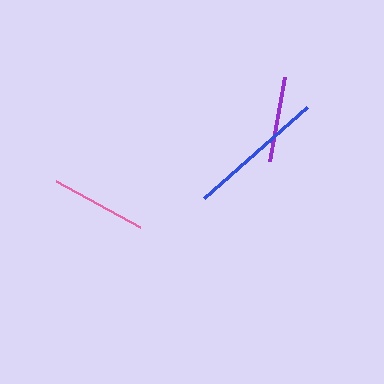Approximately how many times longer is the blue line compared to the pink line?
The blue line is approximately 1.5 times the length of the pink line.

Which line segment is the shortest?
The purple line is the shortest at approximately 85 pixels.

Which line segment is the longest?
The blue line is the longest at approximately 138 pixels.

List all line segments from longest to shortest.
From longest to shortest: blue, pink, purple.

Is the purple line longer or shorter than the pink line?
The pink line is longer than the purple line.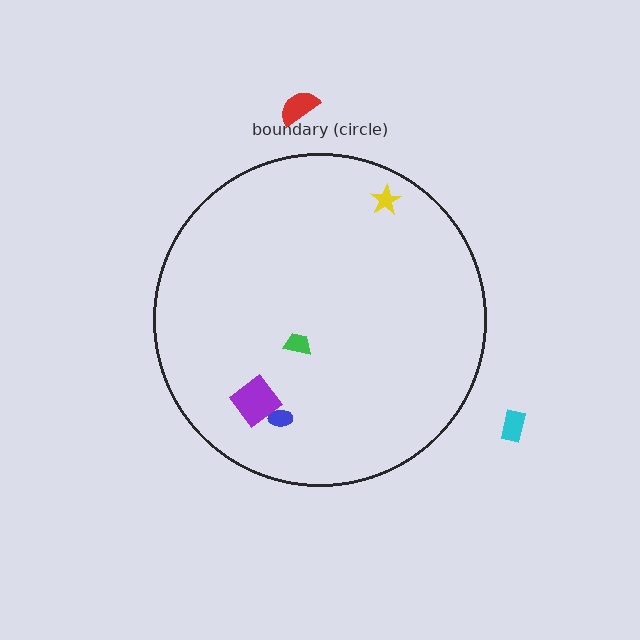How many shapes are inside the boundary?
4 inside, 2 outside.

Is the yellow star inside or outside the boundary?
Inside.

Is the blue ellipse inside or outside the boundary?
Inside.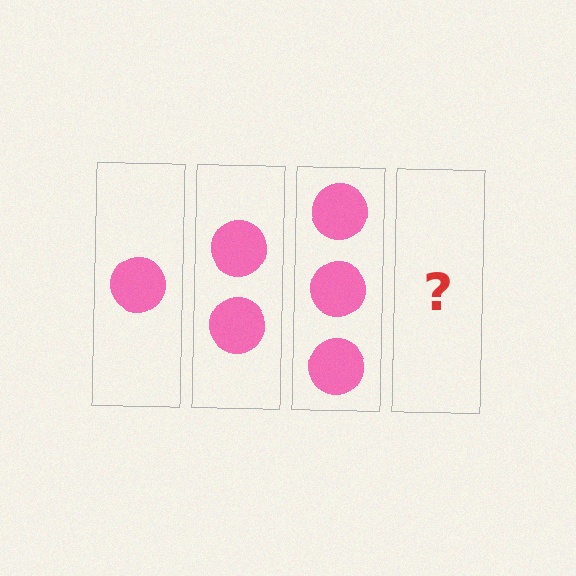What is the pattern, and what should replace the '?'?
The pattern is that each step adds one more circle. The '?' should be 4 circles.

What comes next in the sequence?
The next element should be 4 circles.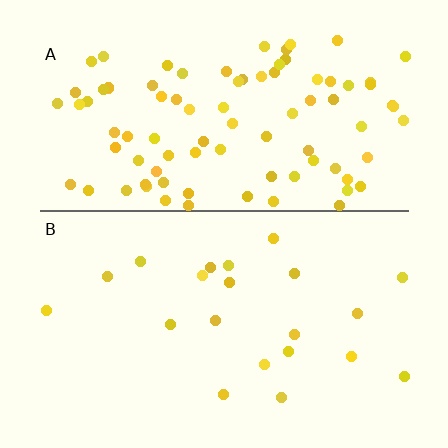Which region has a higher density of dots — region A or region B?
A (the top).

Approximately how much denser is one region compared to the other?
Approximately 4.2× — region A over region B.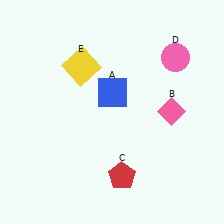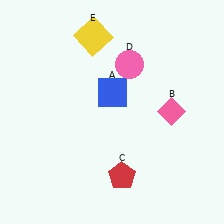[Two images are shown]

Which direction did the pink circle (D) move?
The pink circle (D) moved left.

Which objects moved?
The objects that moved are: the pink circle (D), the yellow square (E).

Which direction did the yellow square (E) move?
The yellow square (E) moved up.